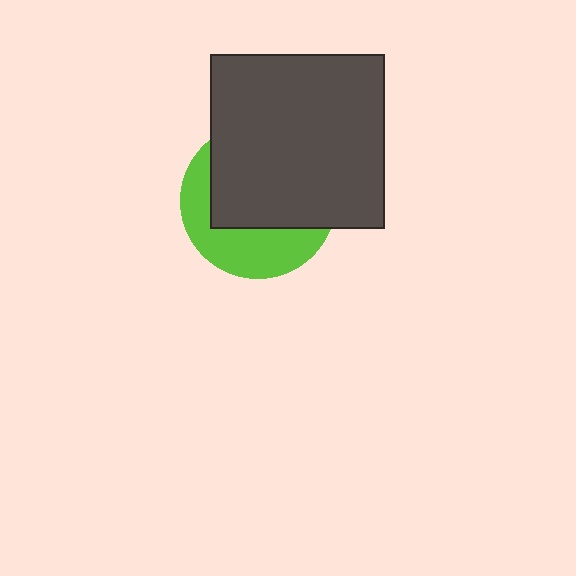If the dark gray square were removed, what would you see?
You would see the complete lime circle.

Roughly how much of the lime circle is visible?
A small part of it is visible (roughly 38%).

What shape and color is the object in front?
The object in front is a dark gray square.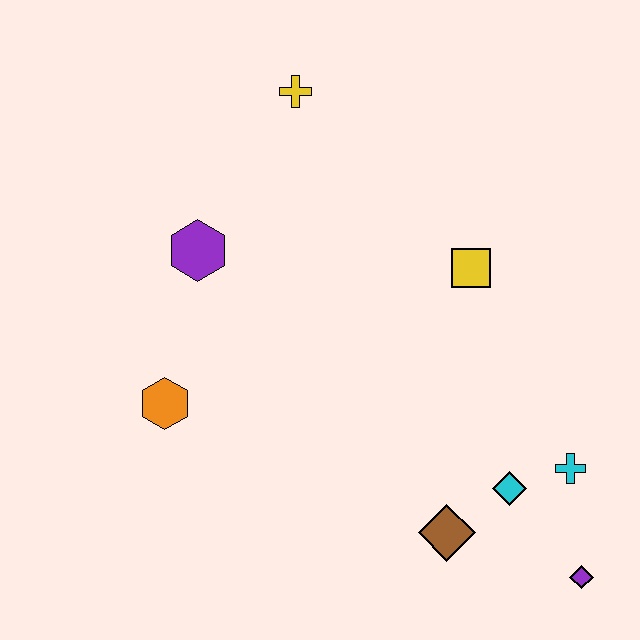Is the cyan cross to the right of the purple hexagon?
Yes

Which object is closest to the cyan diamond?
The cyan cross is closest to the cyan diamond.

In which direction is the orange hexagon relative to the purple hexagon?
The orange hexagon is below the purple hexagon.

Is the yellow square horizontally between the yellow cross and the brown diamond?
No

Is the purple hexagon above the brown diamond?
Yes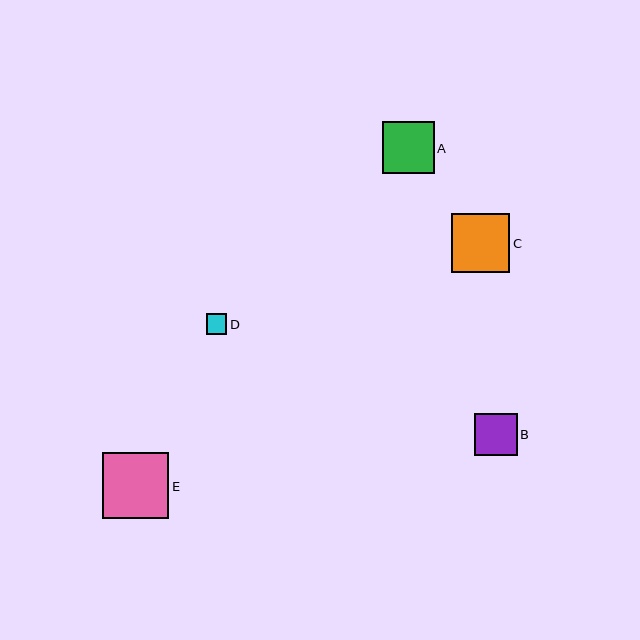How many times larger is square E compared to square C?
Square E is approximately 1.1 times the size of square C.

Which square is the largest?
Square E is the largest with a size of approximately 66 pixels.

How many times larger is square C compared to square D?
Square C is approximately 2.8 times the size of square D.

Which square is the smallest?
Square D is the smallest with a size of approximately 21 pixels.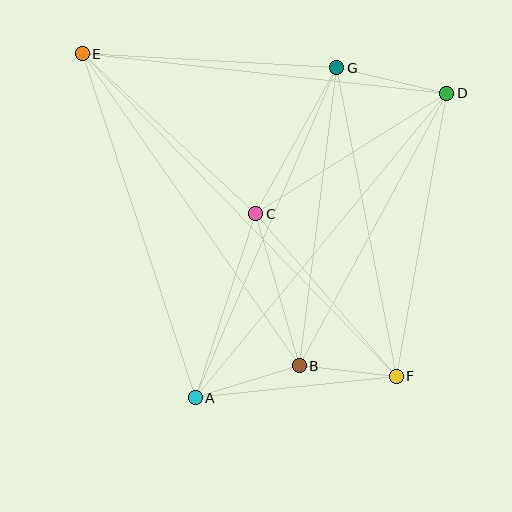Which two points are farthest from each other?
Points E and F are farthest from each other.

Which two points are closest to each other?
Points B and F are closest to each other.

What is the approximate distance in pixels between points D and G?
The distance between D and G is approximately 113 pixels.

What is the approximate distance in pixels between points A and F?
The distance between A and F is approximately 202 pixels.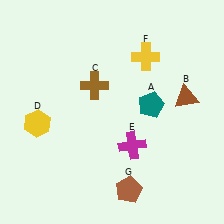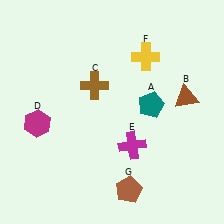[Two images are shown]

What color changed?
The hexagon (D) changed from yellow in Image 1 to magenta in Image 2.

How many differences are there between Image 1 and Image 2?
There is 1 difference between the two images.